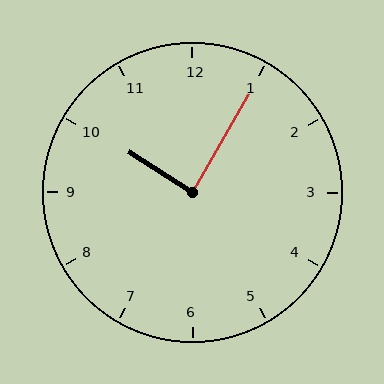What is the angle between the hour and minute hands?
Approximately 88 degrees.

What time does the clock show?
10:05.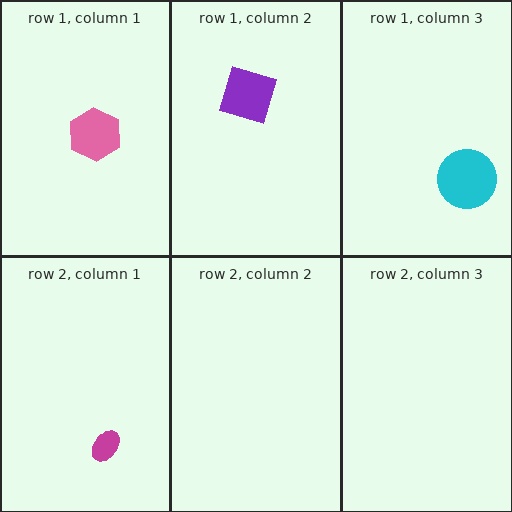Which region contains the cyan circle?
The row 1, column 3 region.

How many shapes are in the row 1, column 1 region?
1.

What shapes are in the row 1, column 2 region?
The purple square.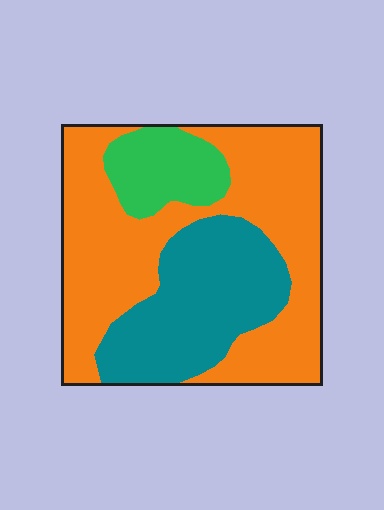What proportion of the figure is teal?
Teal covers roughly 30% of the figure.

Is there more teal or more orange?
Orange.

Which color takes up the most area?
Orange, at roughly 55%.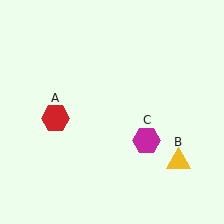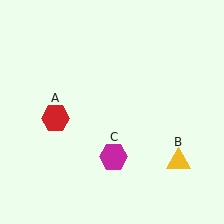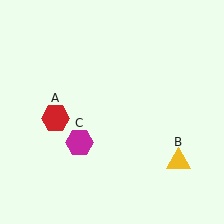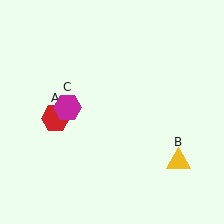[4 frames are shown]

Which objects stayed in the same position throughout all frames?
Red hexagon (object A) and yellow triangle (object B) remained stationary.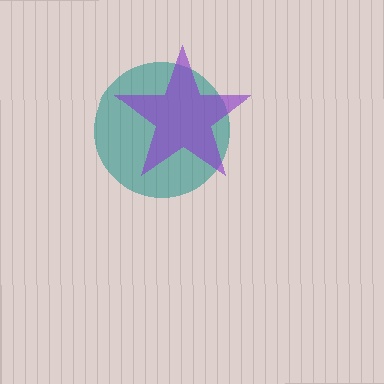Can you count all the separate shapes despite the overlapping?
Yes, there are 2 separate shapes.